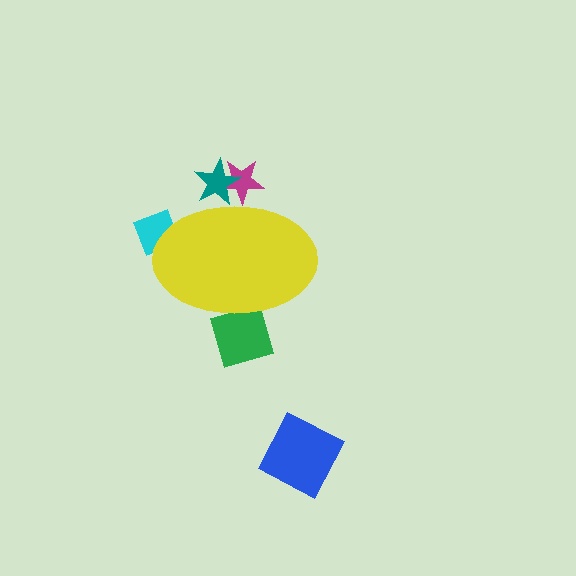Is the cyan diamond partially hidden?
Yes, the cyan diamond is partially hidden behind the yellow ellipse.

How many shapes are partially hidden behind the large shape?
4 shapes are partially hidden.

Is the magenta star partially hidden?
Yes, the magenta star is partially hidden behind the yellow ellipse.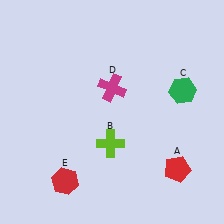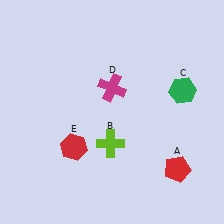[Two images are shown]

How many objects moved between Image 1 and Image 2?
1 object moved between the two images.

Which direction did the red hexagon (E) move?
The red hexagon (E) moved up.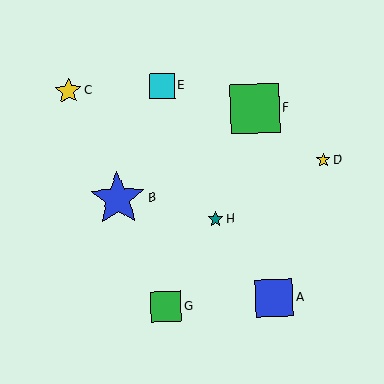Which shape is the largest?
The blue star (labeled B) is the largest.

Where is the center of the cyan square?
The center of the cyan square is at (162, 86).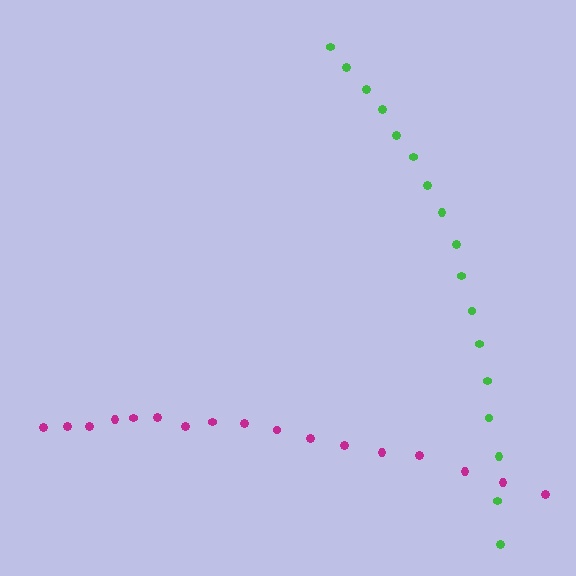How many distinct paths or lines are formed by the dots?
There are 2 distinct paths.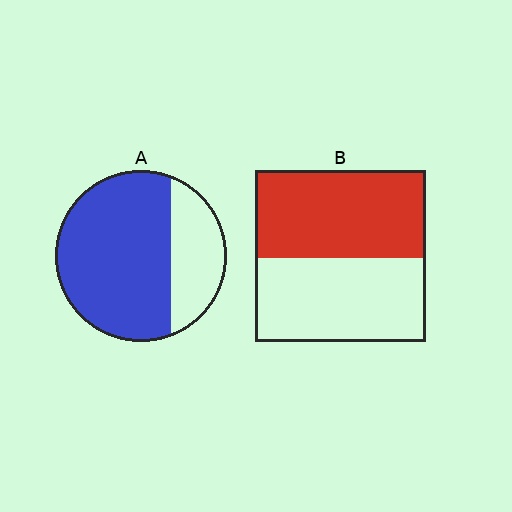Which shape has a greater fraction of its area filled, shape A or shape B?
Shape A.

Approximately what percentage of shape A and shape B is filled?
A is approximately 70% and B is approximately 50%.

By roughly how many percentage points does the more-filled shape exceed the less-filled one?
By roughly 20 percentage points (A over B).